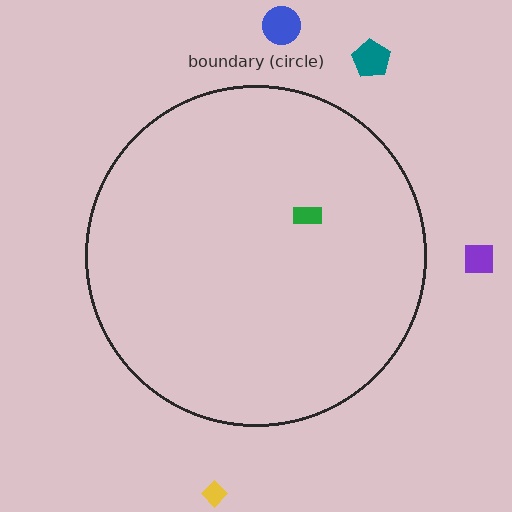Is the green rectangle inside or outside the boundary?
Inside.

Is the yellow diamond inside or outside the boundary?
Outside.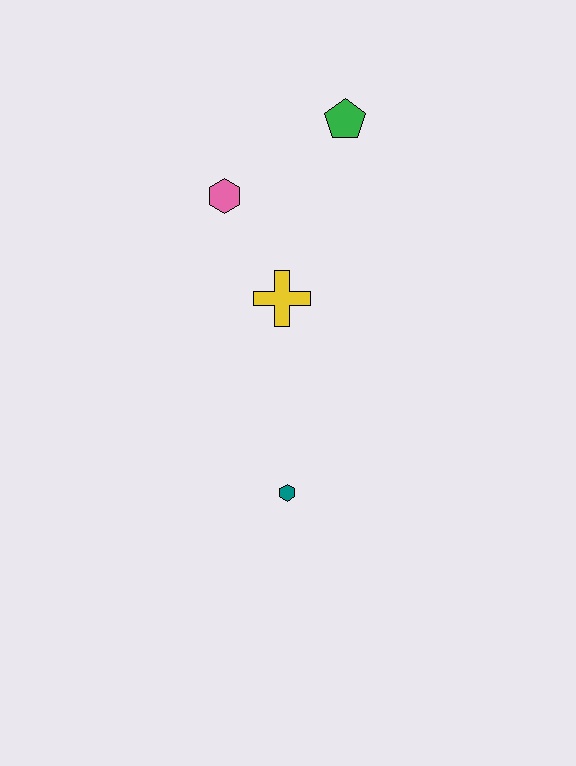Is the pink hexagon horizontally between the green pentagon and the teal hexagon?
No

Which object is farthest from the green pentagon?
The teal hexagon is farthest from the green pentagon.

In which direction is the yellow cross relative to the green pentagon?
The yellow cross is below the green pentagon.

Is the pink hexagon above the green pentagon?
No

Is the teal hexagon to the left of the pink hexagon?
No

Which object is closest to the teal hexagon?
The yellow cross is closest to the teal hexagon.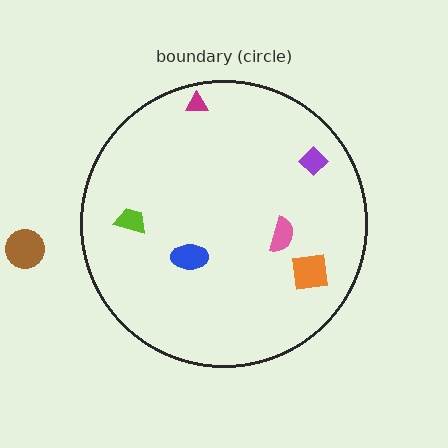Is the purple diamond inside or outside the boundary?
Inside.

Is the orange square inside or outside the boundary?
Inside.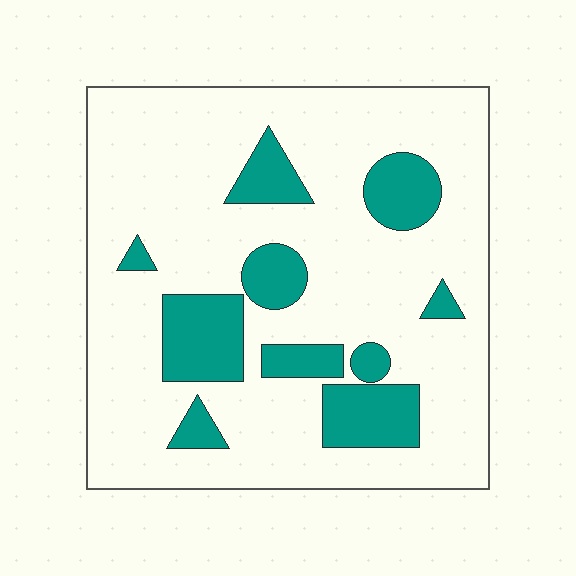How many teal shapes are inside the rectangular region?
10.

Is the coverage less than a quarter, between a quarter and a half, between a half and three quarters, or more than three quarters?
Less than a quarter.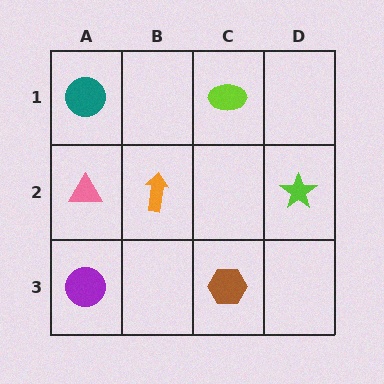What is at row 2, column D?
A lime star.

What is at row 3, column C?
A brown hexagon.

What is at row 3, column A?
A purple circle.